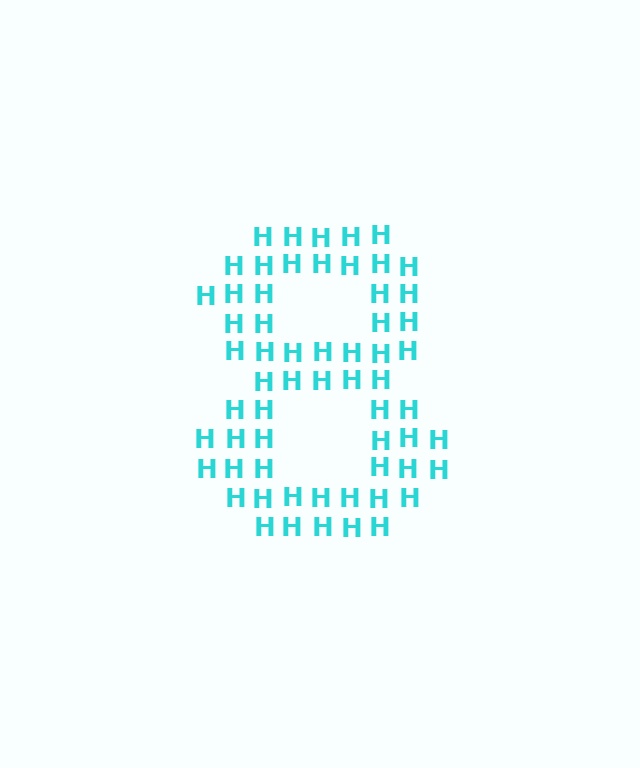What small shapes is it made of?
It is made of small letter H's.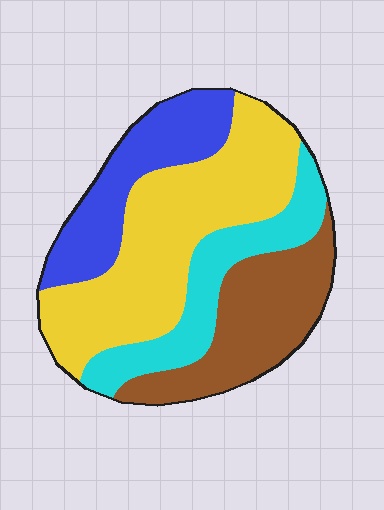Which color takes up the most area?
Yellow, at roughly 40%.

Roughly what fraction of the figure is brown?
Brown covers around 25% of the figure.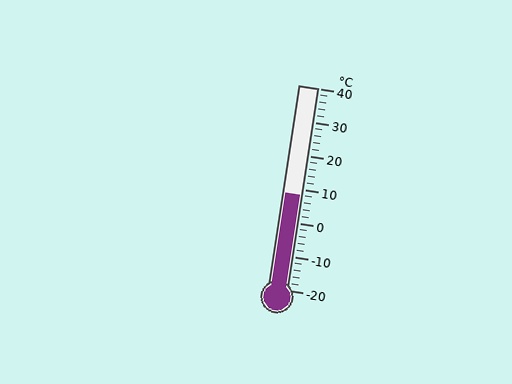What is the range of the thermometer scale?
The thermometer scale ranges from -20°C to 40°C.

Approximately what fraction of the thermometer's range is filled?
The thermometer is filled to approximately 45% of its range.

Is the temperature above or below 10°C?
The temperature is below 10°C.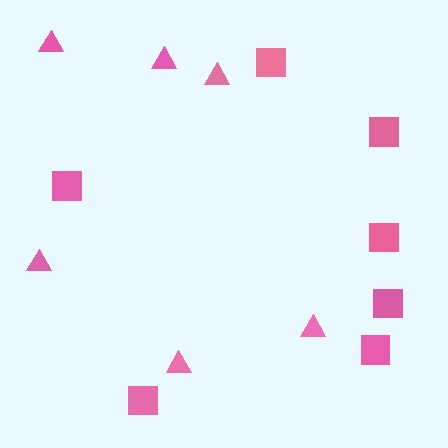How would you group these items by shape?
There are 2 groups: one group of squares (7) and one group of triangles (6).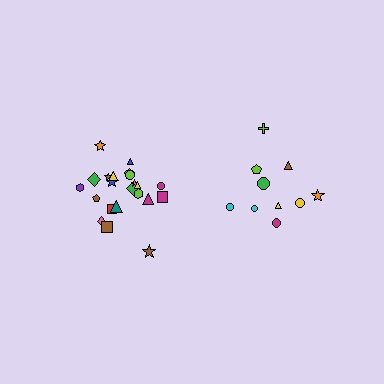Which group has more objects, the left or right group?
The left group.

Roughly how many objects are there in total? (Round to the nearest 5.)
Roughly 30 objects in total.